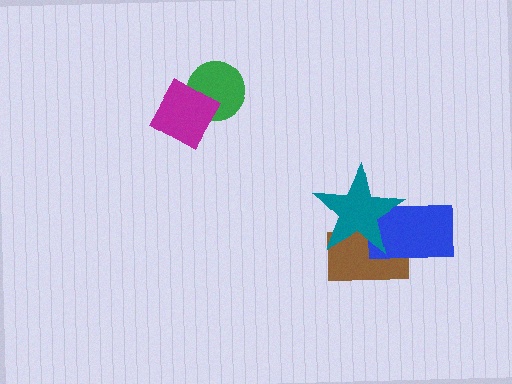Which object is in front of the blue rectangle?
The teal star is in front of the blue rectangle.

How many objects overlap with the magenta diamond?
1 object overlaps with the magenta diamond.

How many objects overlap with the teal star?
2 objects overlap with the teal star.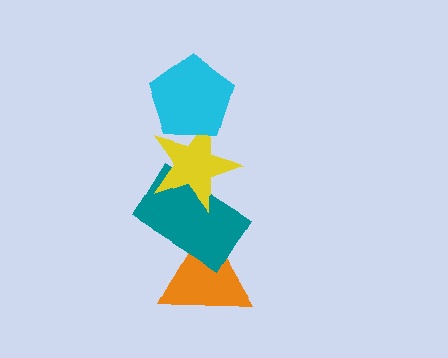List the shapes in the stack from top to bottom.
From top to bottom: the cyan pentagon, the yellow star, the teal rectangle, the orange triangle.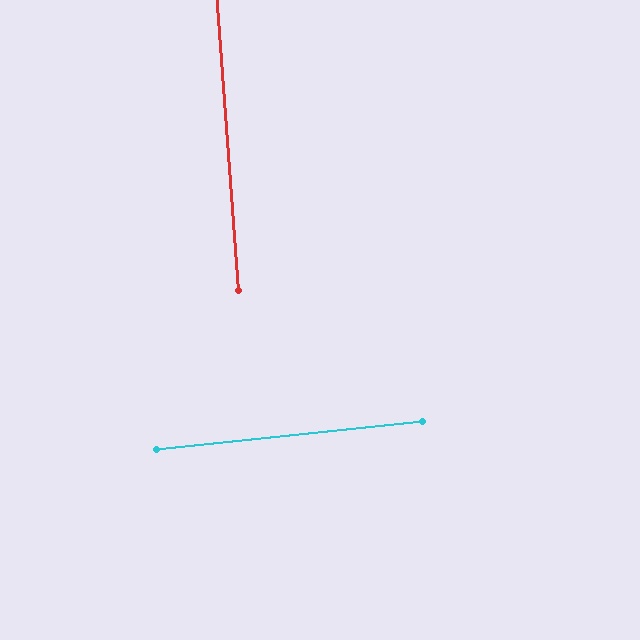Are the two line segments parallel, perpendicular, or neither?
Perpendicular — they meet at approximately 88°.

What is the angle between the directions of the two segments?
Approximately 88 degrees.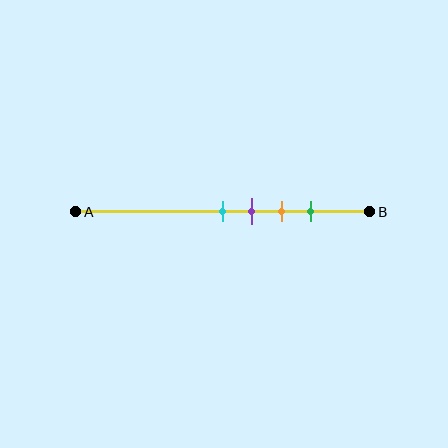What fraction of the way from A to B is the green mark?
The green mark is approximately 80% (0.8) of the way from A to B.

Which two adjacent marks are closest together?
The cyan and purple marks are the closest adjacent pair.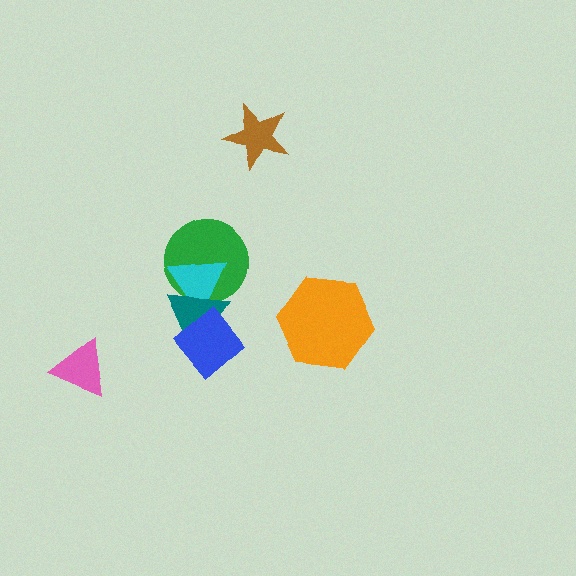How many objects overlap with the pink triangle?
0 objects overlap with the pink triangle.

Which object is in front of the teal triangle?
The blue diamond is in front of the teal triangle.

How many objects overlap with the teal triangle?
3 objects overlap with the teal triangle.